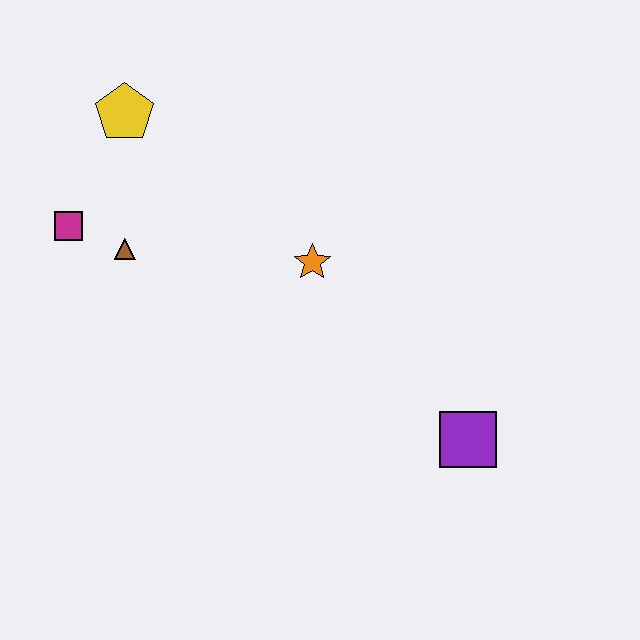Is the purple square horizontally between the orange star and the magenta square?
No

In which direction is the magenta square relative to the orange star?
The magenta square is to the left of the orange star.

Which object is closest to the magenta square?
The brown triangle is closest to the magenta square.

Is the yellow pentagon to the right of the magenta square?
Yes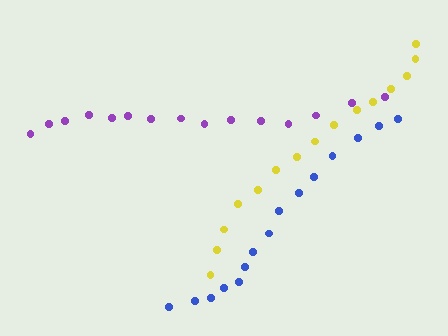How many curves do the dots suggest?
There are 3 distinct paths.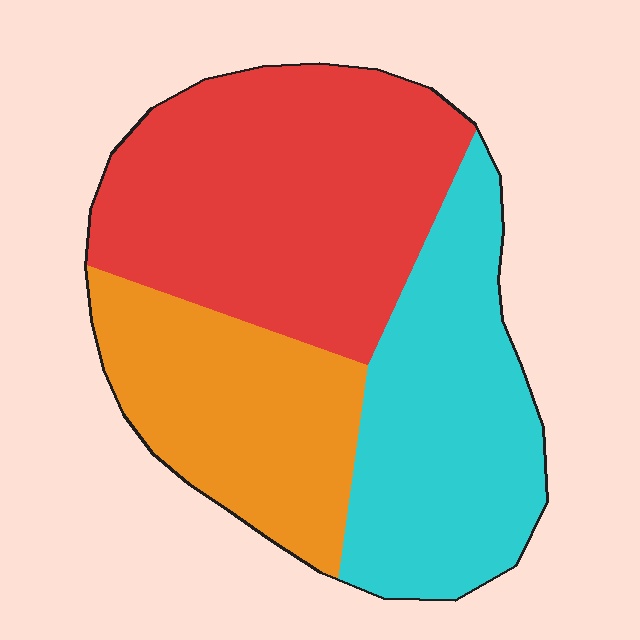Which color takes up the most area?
Red, at roughly 40%.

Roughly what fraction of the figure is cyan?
Cyan covers about 30% of the figure.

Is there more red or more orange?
Red.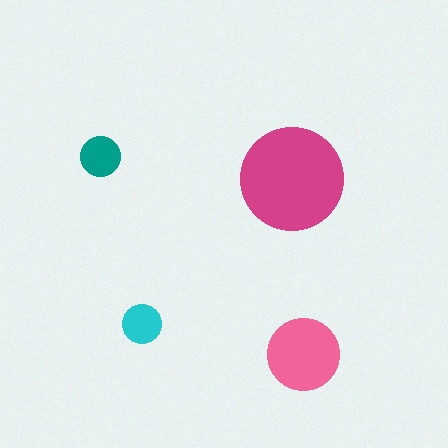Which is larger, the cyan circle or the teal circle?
The teal one.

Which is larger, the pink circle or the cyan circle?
The pink one.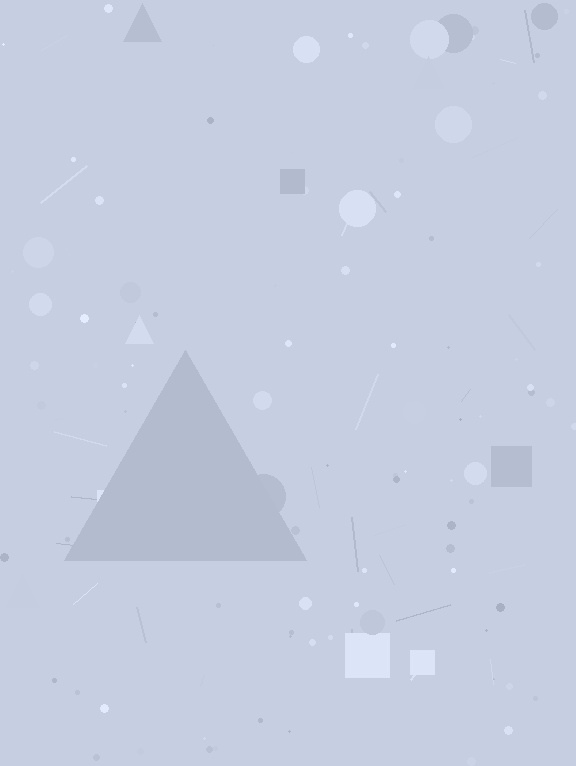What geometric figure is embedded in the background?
A triangle is embedded in the background.